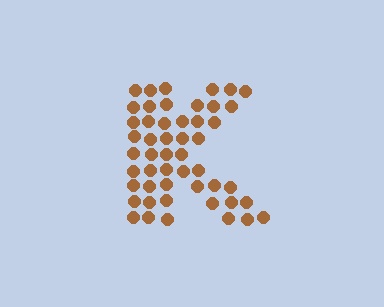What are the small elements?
The small elements are circles.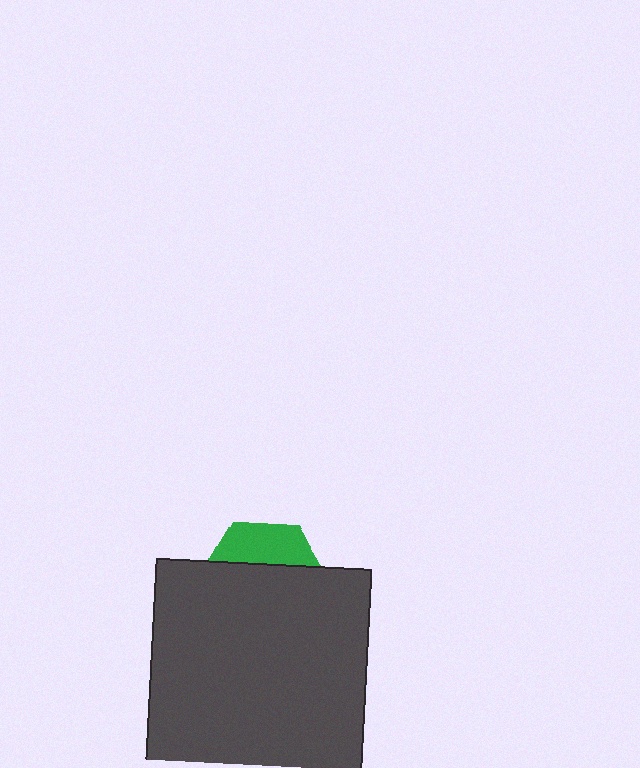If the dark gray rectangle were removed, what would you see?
You would see the complete green hexagon.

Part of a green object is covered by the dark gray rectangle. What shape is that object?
It is a hexagon.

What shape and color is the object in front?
The object in front is a dark gray rectangle.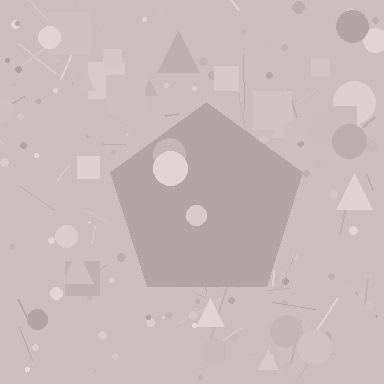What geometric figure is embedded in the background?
A pentagon is embedded in the background.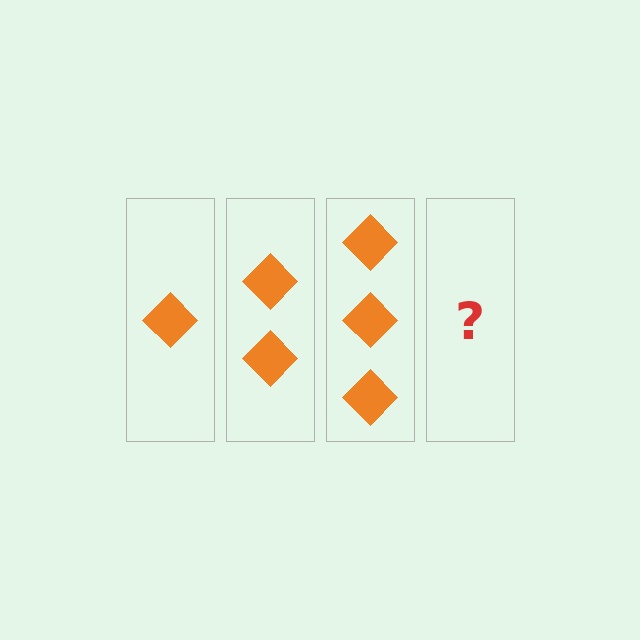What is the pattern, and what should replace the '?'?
The pattern is that each step adds one more diamond. The '?' should be 4 diamonds.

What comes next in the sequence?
The next element should be 4 diamonds.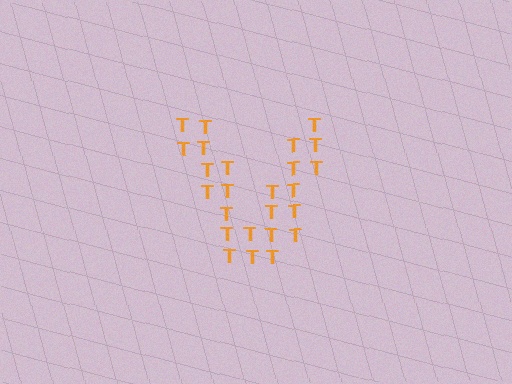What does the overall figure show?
The overall figure shows the letter V.